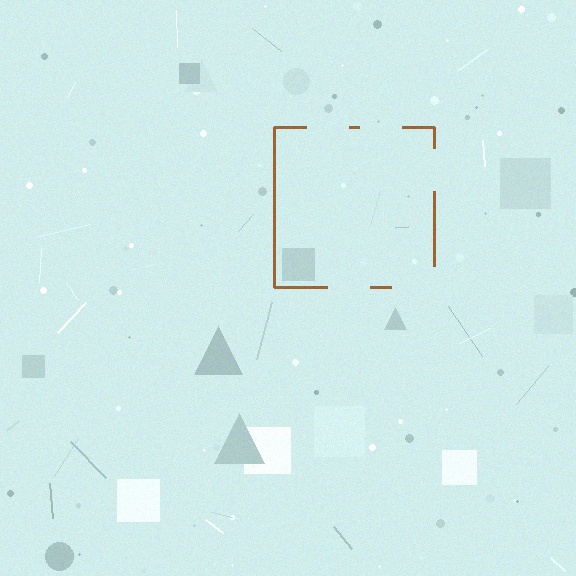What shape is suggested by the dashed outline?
The dashed outline suggests a square.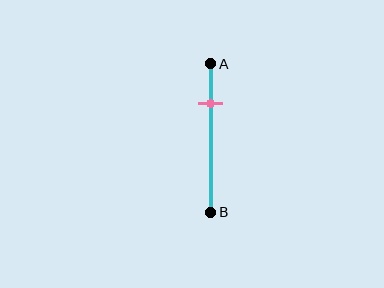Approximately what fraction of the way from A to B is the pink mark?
The pink mark is approximately 25% of the way from A to B.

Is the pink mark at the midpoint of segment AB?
No, the mark is at about 25% from A, not at the 50% midpoint.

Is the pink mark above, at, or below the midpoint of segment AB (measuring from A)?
The pink mark is above the midpoint of segment AB.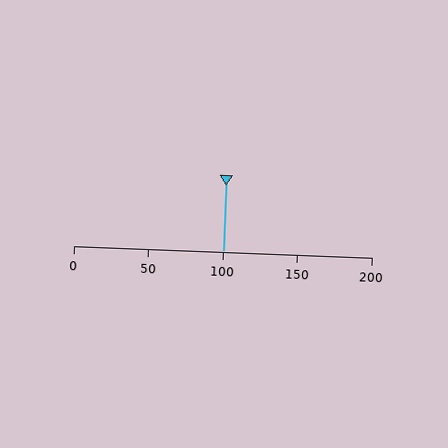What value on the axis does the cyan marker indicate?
The marker indicates approximately 100.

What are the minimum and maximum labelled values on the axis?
The axis runs from 0 to 200.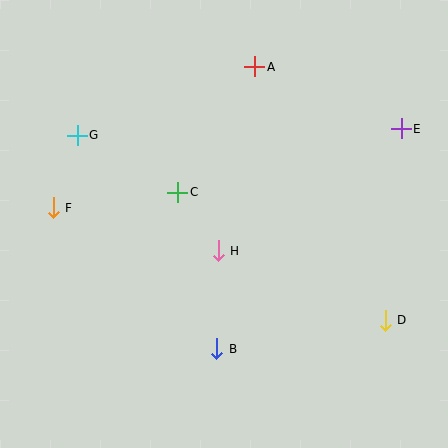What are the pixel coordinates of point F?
Point F is at (53, 208).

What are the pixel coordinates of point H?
Point H is at (218, 251).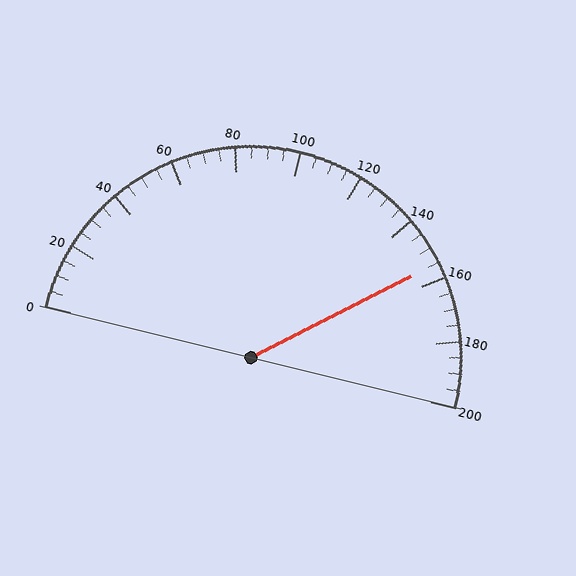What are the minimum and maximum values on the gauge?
The gauge ranges from 0 to 200.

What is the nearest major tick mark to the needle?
The nearest major tick mark is 160.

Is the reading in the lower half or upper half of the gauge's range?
The reading is in the upper half of the range (0 to 200).